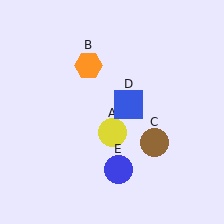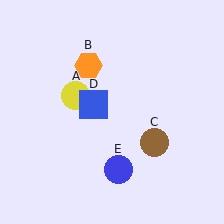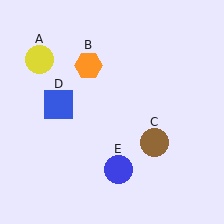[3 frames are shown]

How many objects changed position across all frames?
2 objects changed position: yellow circle (object A), blue square (object D).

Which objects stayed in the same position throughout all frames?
Orange hexagon (object B) and brown circle (object C) and blue circle (object E) remained stationary.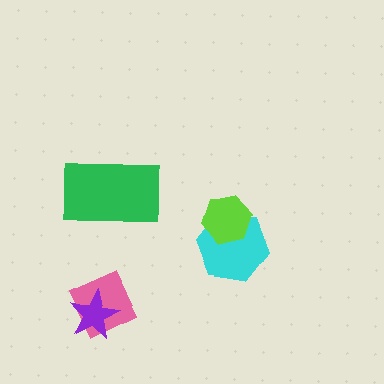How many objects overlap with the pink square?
1 object overlaps with the pink square.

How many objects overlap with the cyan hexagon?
1 object overlaps with the cyan hexagon.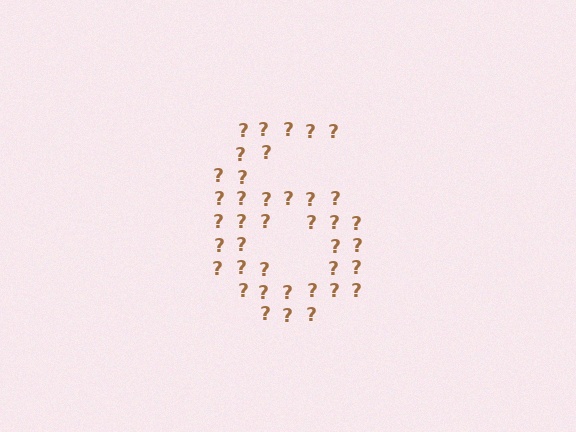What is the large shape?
The large shape is the digit 6.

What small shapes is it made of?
It is made of small question marks.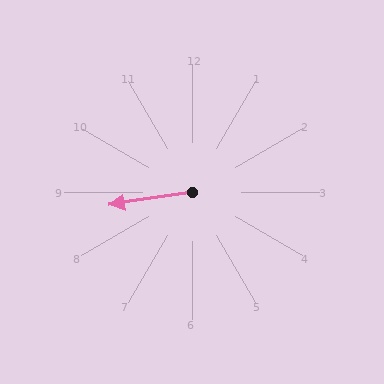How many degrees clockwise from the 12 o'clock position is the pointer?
Approximately 261 degrees.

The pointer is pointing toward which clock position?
Roughly 9 o'clock.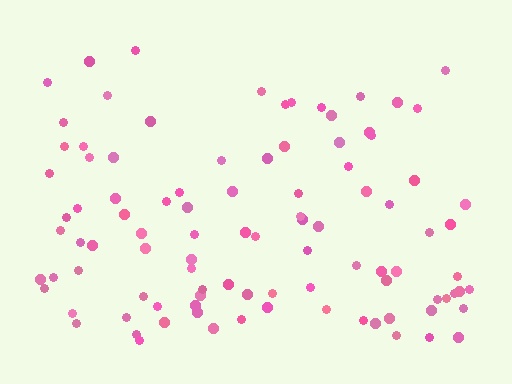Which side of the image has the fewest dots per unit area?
The top.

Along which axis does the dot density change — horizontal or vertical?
Vertical.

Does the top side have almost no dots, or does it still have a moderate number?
Still a moderate number, just noticeably fewer than the bottom.